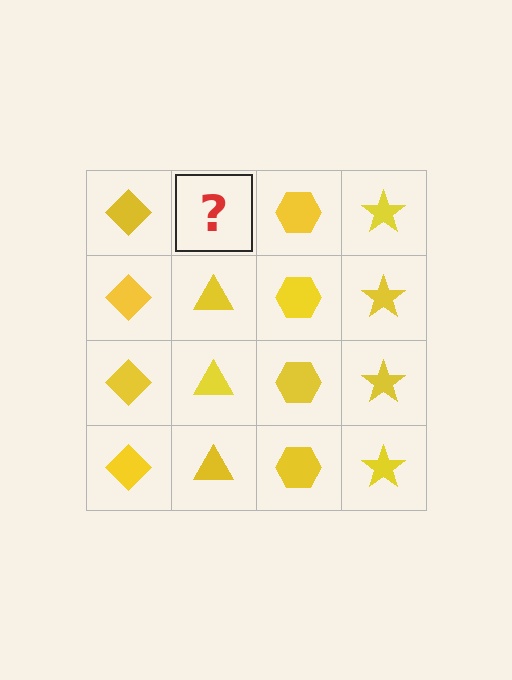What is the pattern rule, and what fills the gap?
The rule is that each column has a consistent shape. The gap should be filled with a yellow triangle.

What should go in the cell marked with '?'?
The missing cell should contain a yellow triangle.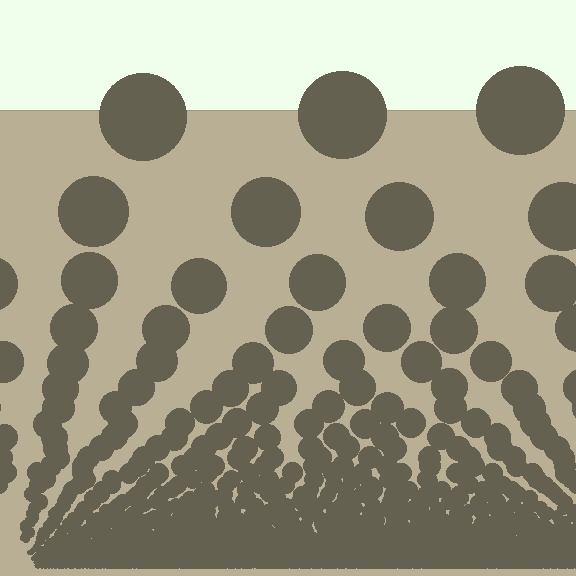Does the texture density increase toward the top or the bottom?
Density increases toward the bottom.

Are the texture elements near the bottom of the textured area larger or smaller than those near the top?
Smaller. The gradient is inverted — elements near the bottom are smaller and denser.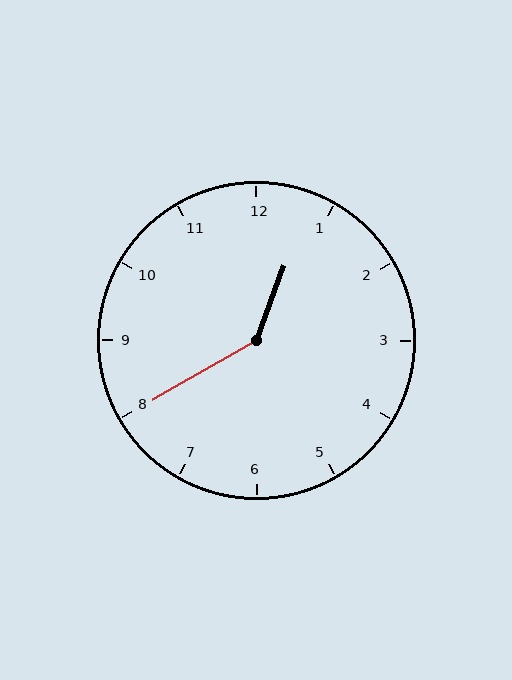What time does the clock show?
12:40.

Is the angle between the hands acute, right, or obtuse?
It is obtuse.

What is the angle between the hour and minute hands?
Approximately 140 degrees.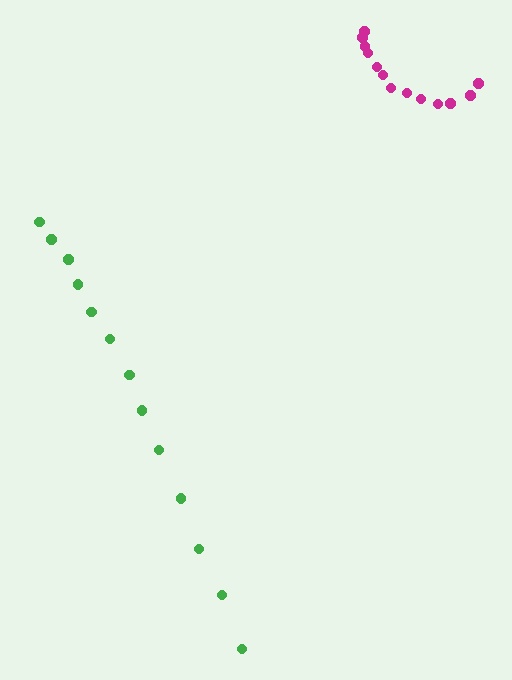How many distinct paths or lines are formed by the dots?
There are 2 distinct paths.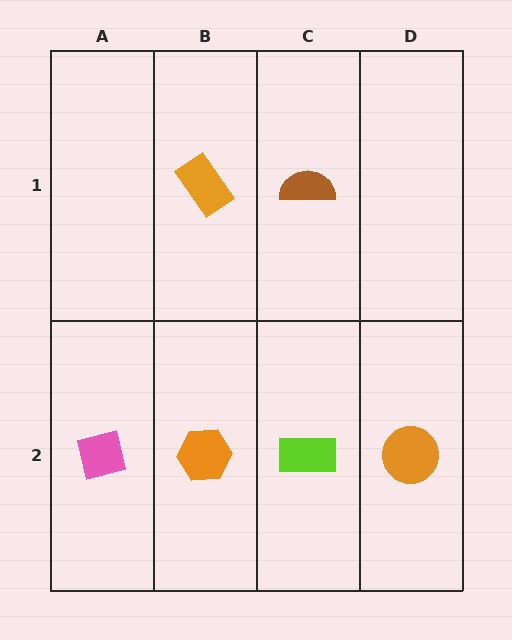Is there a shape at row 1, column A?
No, that cell is empty.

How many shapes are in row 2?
4 shapes.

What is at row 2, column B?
An orange hexagon.